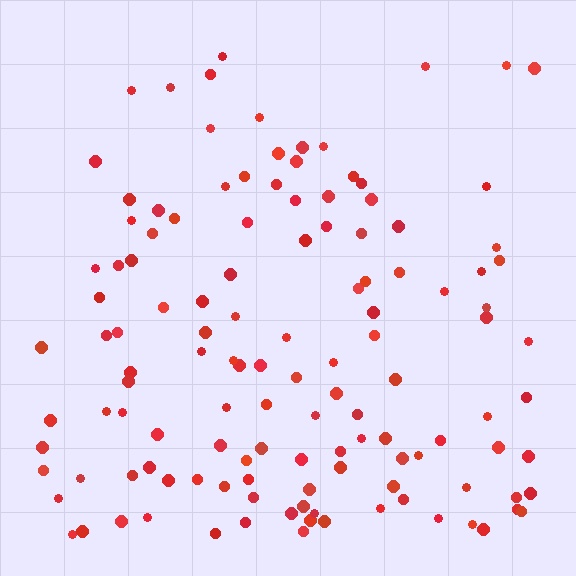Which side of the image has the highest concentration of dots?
The bottom.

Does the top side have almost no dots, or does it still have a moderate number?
Still a moderate number, just noticeably fewer than the bottom.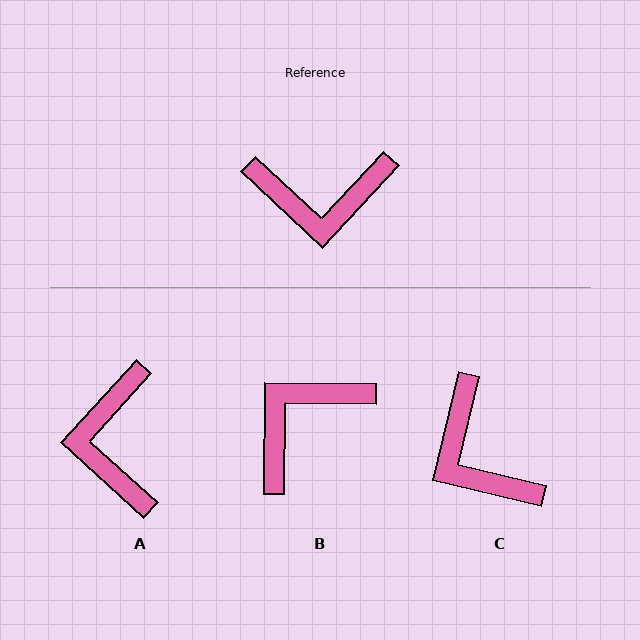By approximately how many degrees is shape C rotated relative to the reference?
Approximately 61 degrees clockwise.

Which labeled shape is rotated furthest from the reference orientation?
B, about 138 degrees away.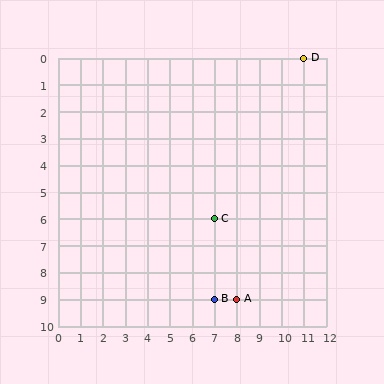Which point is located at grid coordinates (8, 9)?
Point A is at (8, 9).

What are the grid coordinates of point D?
Point D is at grid coordinates (11, 0).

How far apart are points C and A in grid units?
Points C and A are 1 column and 3 rows apart (about 3.2 grid units diagonally).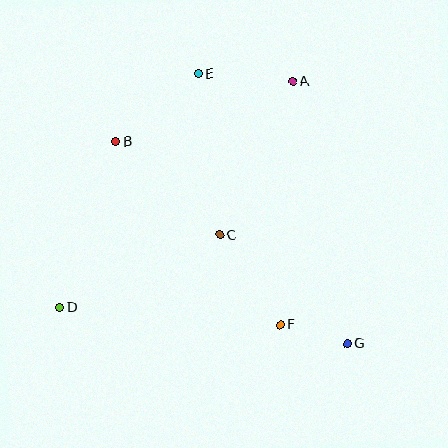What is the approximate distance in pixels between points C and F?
The distance between C and F is approximately 108 pixels.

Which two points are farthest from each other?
Points A and D are farthest from each other.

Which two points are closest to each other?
Points F and G are closest to each other.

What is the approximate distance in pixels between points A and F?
The distance between A and F is approximately 244 pixels.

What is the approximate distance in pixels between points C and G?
The distance between C and G is approximately 167 pixels.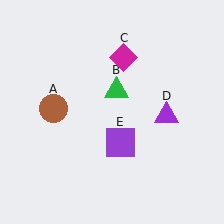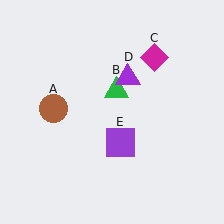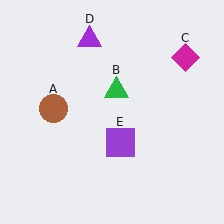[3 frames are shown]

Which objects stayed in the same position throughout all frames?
Brown circle (object A) and green triangle (object B) and purple square (object E) remained stationary.